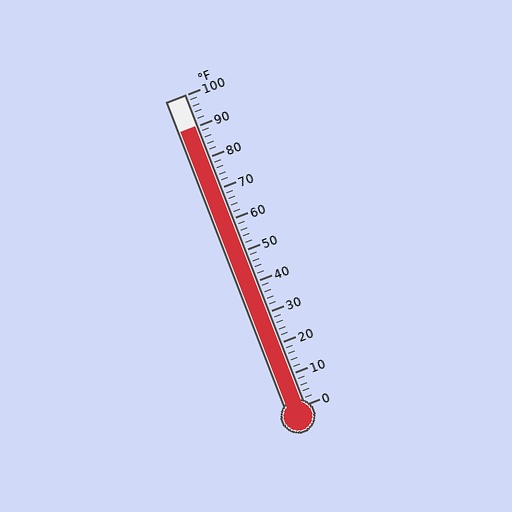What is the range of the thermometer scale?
The thermometer scale ranges from 0°F to 100°F.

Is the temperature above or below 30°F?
The temperature is above 30°F.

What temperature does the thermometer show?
The thermometer shows approximately 90°F.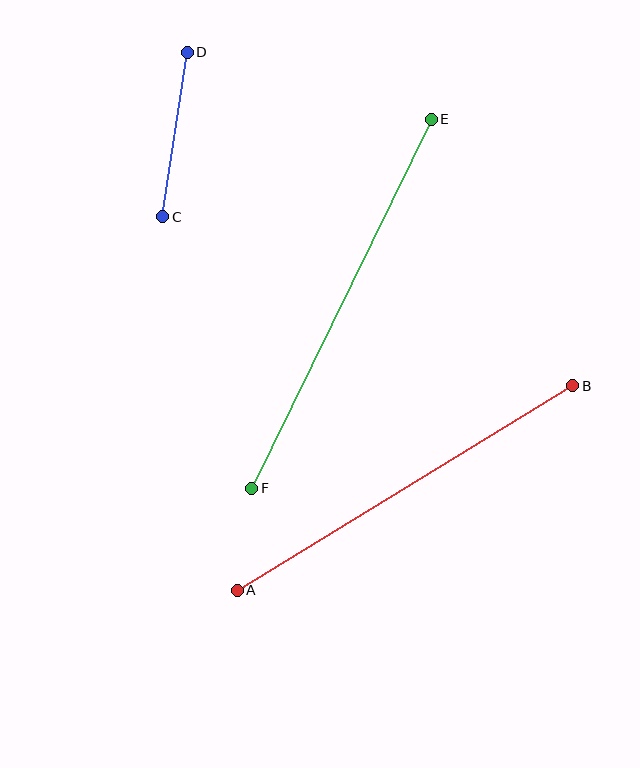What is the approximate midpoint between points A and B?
The midpoint is at approximately (405, 488) pixels.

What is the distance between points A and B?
The distance is approximately 393 pixels.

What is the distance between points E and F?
The distance is approximately 410 pixels.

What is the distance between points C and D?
The distance is approximately 166 pixels.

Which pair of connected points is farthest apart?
Points E and F are farthest apart.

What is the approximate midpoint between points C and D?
The midpoint is at approximately (175, 134) pixels.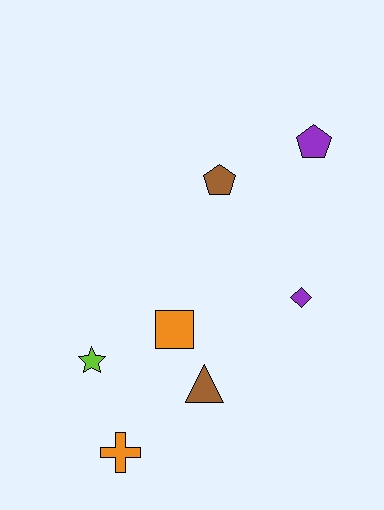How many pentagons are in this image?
There are 2 pentagons.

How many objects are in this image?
There are 7 objects.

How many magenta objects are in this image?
There are no magenta objects.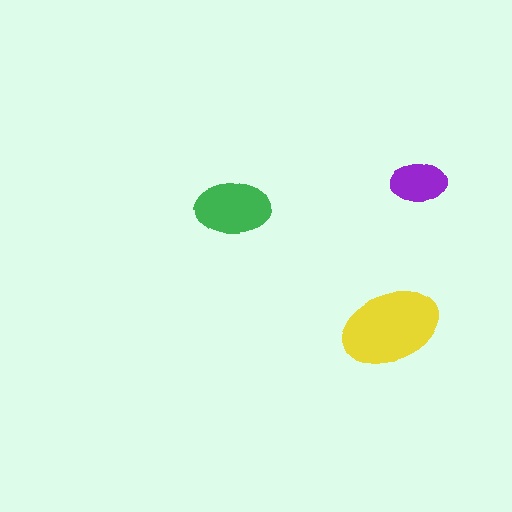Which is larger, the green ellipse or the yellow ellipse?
The yellow one.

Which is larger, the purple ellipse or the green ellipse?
The green one.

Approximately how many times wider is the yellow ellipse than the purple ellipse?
About 2 times wider.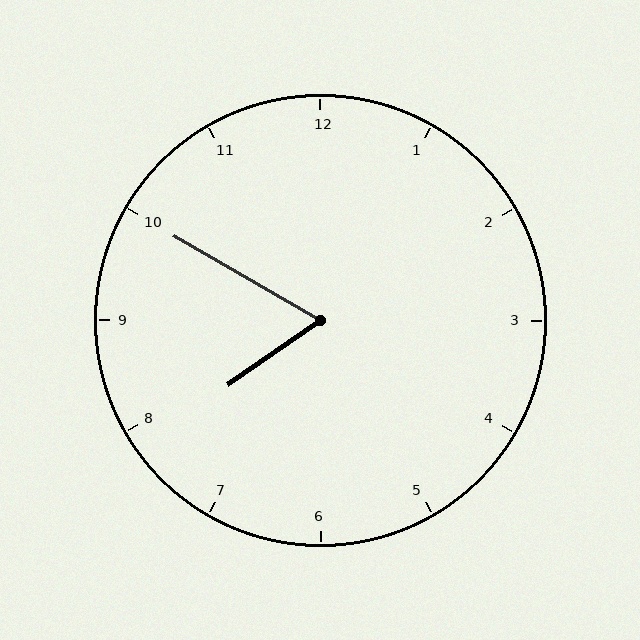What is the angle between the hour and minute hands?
Approximately 65 degrees.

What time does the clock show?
7:50.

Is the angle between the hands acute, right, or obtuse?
It is acute.